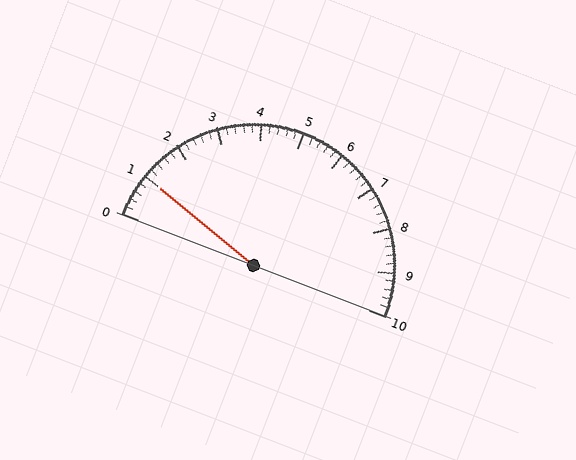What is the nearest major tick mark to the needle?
The nearest major tick mark is 1.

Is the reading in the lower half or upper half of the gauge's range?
The reading is in the lower half of the range (0 to 10).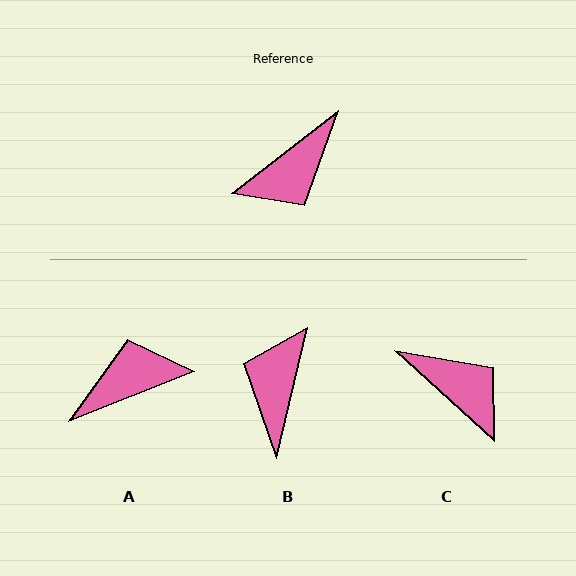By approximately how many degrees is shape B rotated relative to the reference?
Approximately 141 degrees clockwise.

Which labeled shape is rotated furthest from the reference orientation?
A, about 164 degrees away.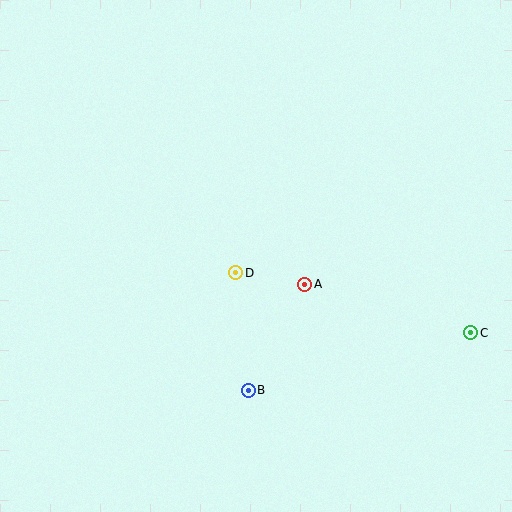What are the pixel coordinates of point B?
Point B is at (248, 390).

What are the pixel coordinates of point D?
Point D is at (236, 273).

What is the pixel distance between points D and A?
The distance between D and A is 69 pixels.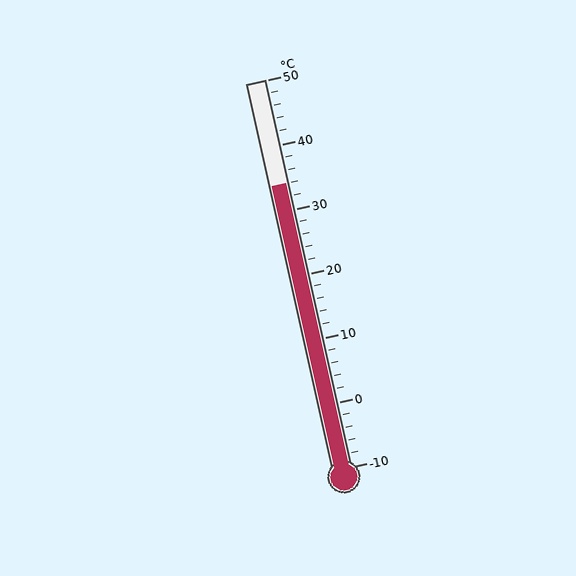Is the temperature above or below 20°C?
The temperature is above 20°C.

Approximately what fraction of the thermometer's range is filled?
The thermometer is filled to approximately 75% of its range.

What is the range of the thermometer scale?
The thermometer scale ranges from -10°C to 50°C.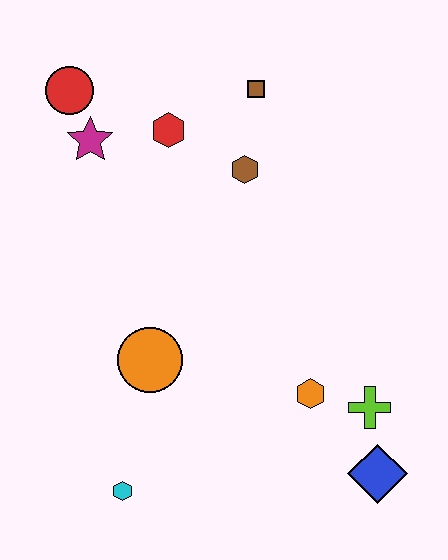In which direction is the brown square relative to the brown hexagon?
The brown square is above the brown hexagon.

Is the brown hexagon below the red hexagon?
Yes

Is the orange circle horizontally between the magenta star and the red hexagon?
Yes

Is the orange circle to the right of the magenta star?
Yes